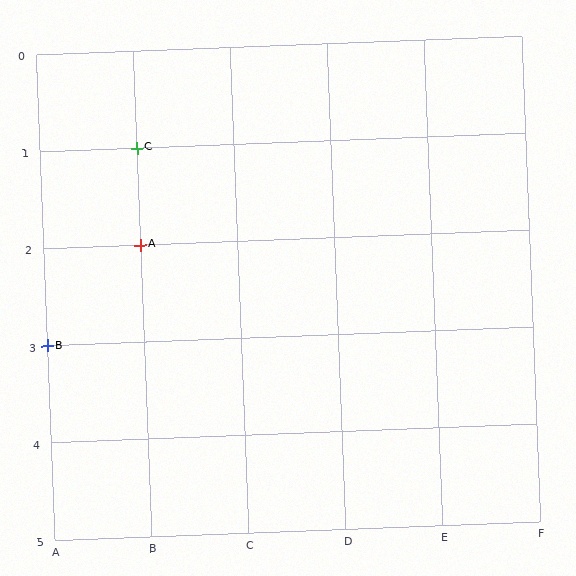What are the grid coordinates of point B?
Point B is at grid coordinates (A, 3).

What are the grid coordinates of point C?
Point C is at grid coordinates (B, 1).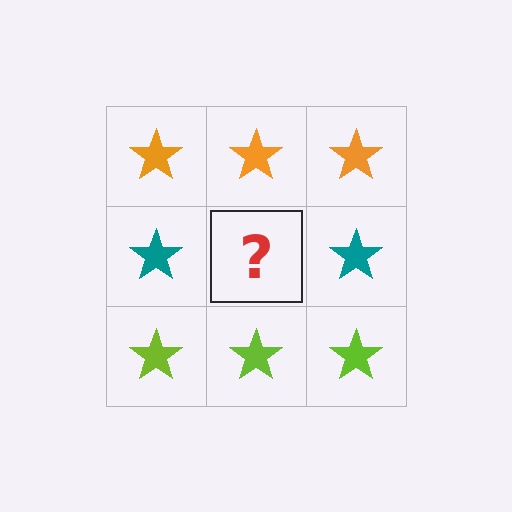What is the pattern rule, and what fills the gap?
The rule is that each row has a consistent color. The gap should be filled with a teal star.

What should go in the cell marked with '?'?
The missing cell should contain a teal star.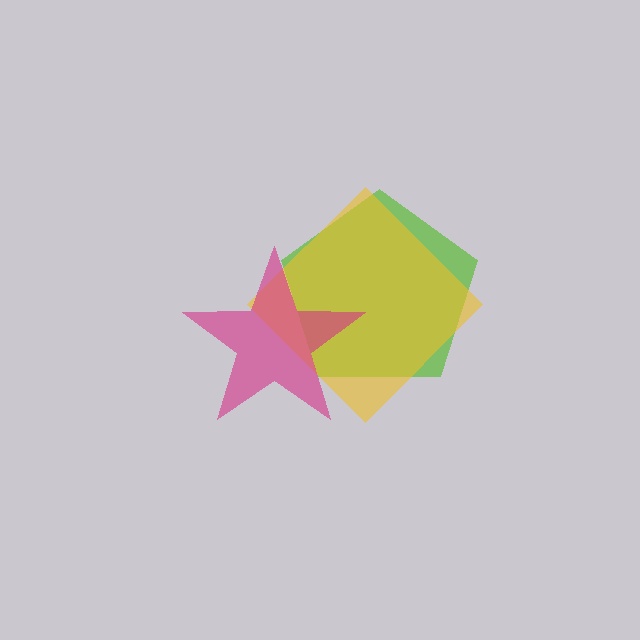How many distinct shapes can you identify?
There are 3 distinct shapes: a lime pentagon, a yellow diamond, a magenta star.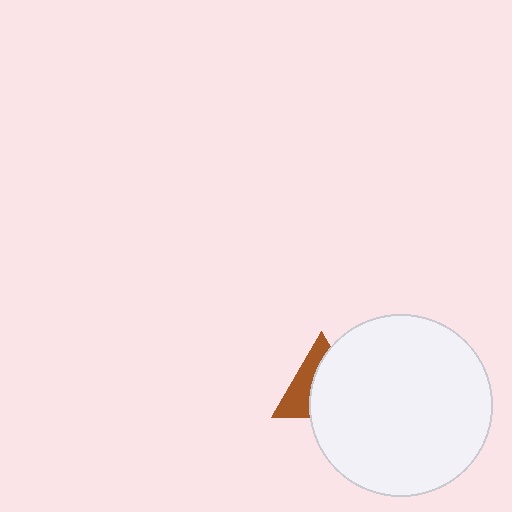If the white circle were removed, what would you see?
You would see the complete brown triangle.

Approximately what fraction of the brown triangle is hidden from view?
Roughly 59% of the brown triangle is hidden behind the white circle.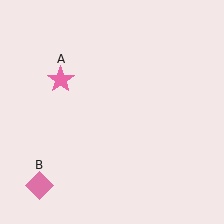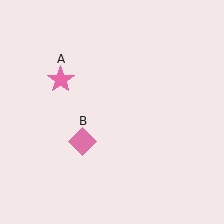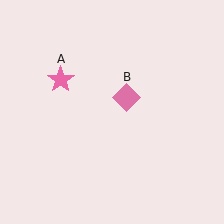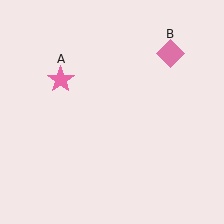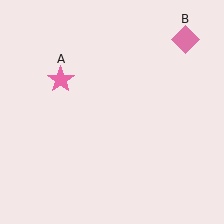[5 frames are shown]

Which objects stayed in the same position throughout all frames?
Pink star (object A) remained stationary.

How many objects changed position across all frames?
1 object changed position: pink diamond (object B).